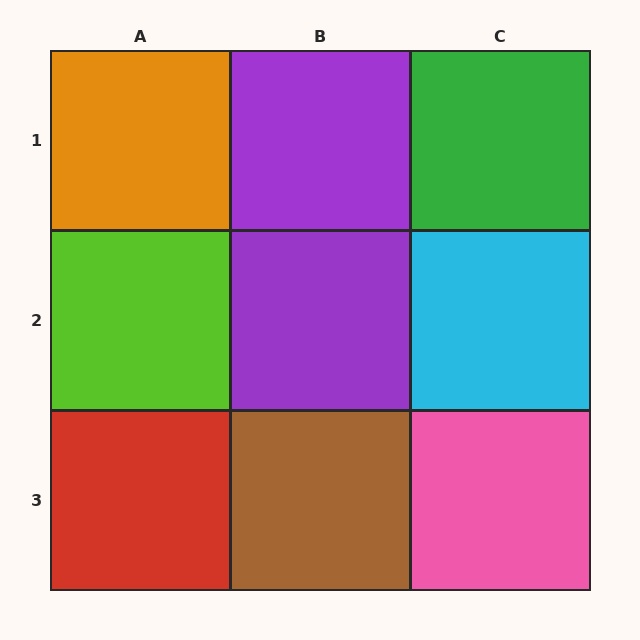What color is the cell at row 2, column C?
Cyan.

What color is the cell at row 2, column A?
Lime.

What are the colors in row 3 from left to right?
Red, brown, pink.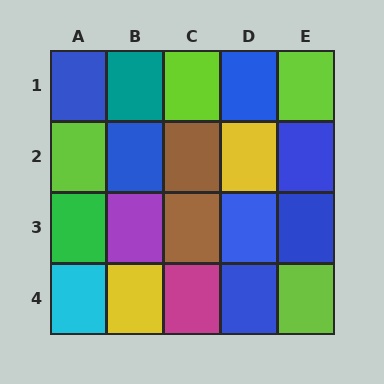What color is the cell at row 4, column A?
Cyan.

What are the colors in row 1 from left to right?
Blue, teal, lime, blue, lime.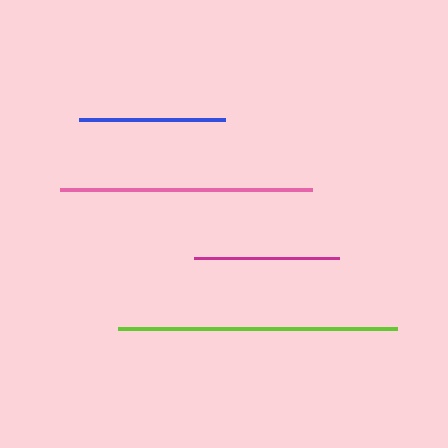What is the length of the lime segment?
The lime segment is approximately 279 pixels long.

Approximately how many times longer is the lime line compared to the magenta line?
The lime line is approximately 1.9 times the length of the magenta line.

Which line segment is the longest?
The lime line is the longest at approximately 279 pixels.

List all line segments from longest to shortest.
From longest to shortest: lime, pink, blue, magenta.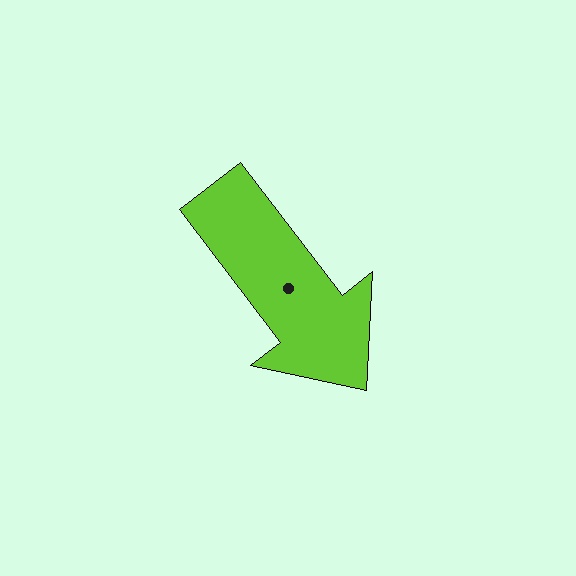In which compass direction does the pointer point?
Southeast.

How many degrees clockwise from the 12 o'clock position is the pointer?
Approximately 143 degrees.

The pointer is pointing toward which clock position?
Roughly 5 o'clock.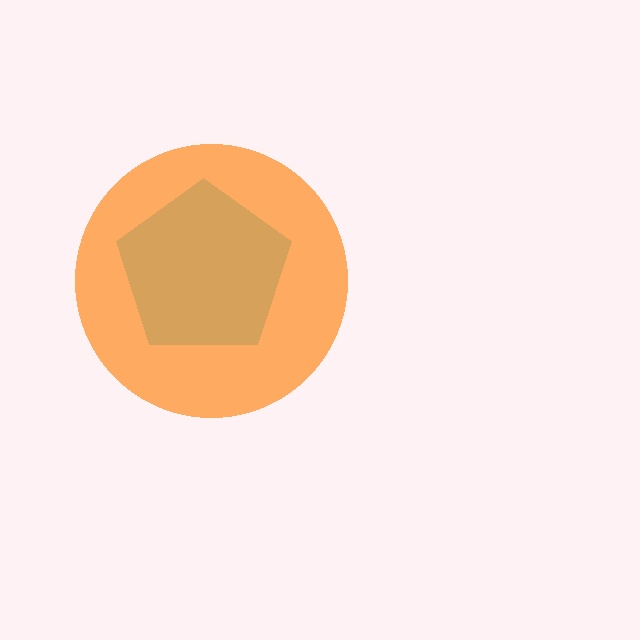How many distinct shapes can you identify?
There are 2 distinct shapes: a cyan pentagon, an orange circle.